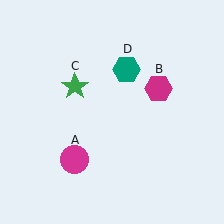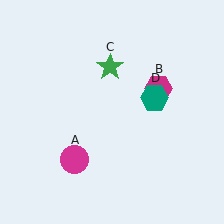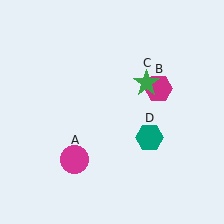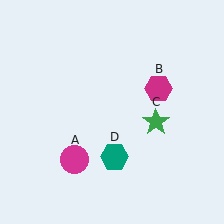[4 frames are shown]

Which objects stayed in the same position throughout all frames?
Magenta circle (object A) and magenta hexagon (object B) remained stationary.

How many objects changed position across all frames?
2 objects changed position: green star (object C), teal hexagon (object D).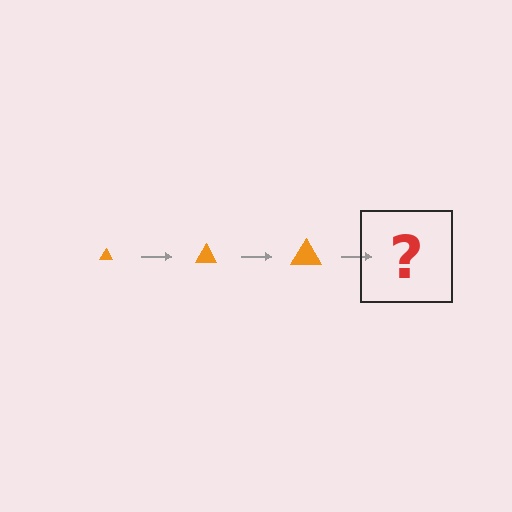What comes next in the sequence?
The next element should be an orange triangle, larger than the previous one.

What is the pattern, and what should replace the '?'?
The pattern is that the triangle gets progressively larger each step. The '?' should be an orange triangle, larger than the previous one.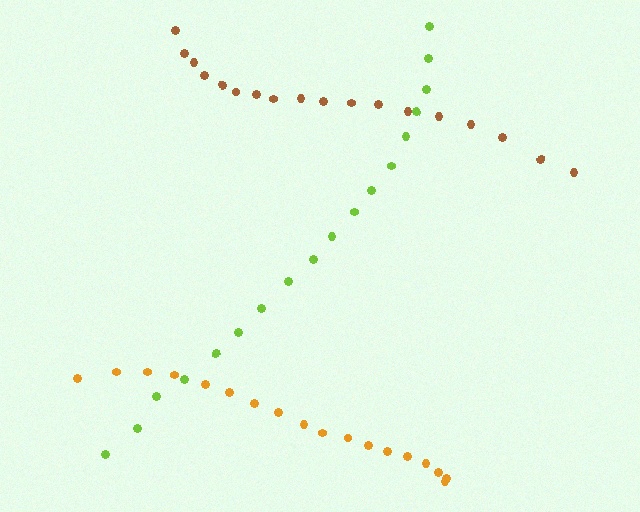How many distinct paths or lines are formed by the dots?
There are 3 distinct paths.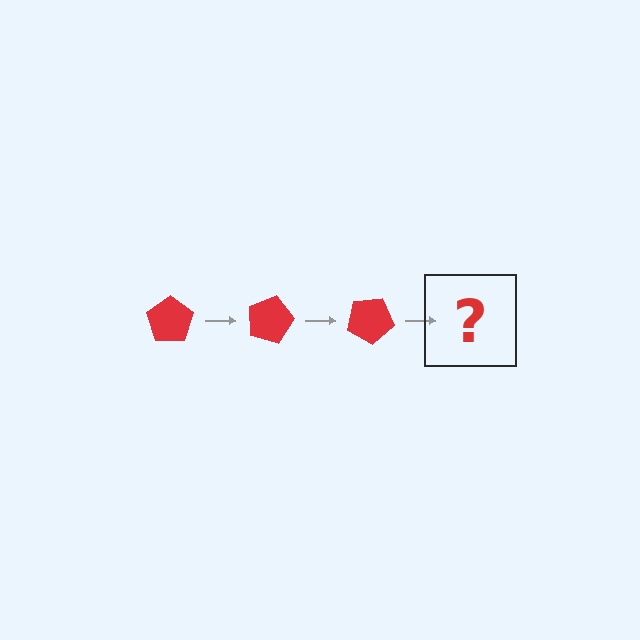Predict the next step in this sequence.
The next step is a red pentagon rotated 45 degrees.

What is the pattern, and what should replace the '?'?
The pattern is that the pentagon rotates 15 degrees each step. The '?' should be a red pentagon rotated 45 degrees.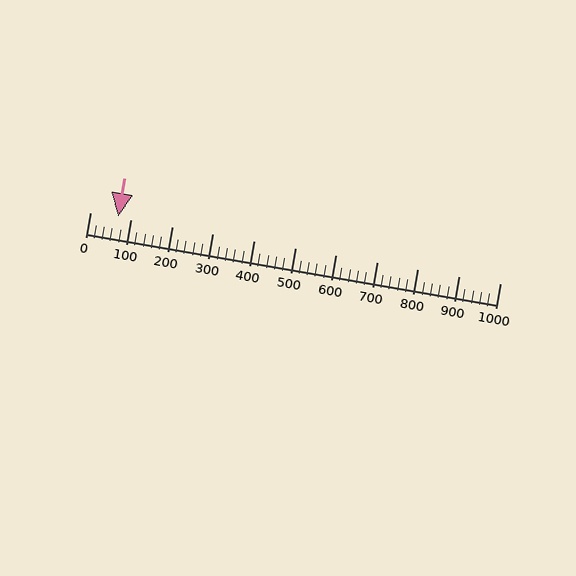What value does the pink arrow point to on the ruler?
The pink arrow points to approximately 68.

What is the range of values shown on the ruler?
The ruler shows values from 0 to 1000.